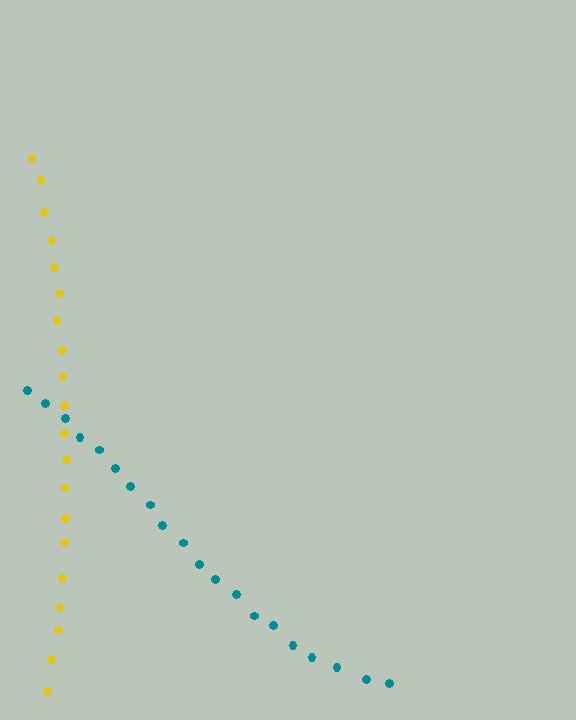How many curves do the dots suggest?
There are 2 distinct paths.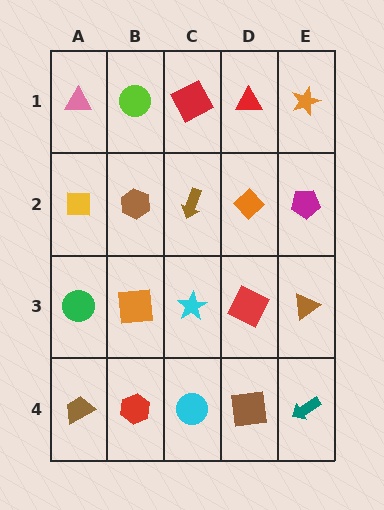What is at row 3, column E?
A brown triangle.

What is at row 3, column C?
A cyan star.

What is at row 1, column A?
A pink triangle.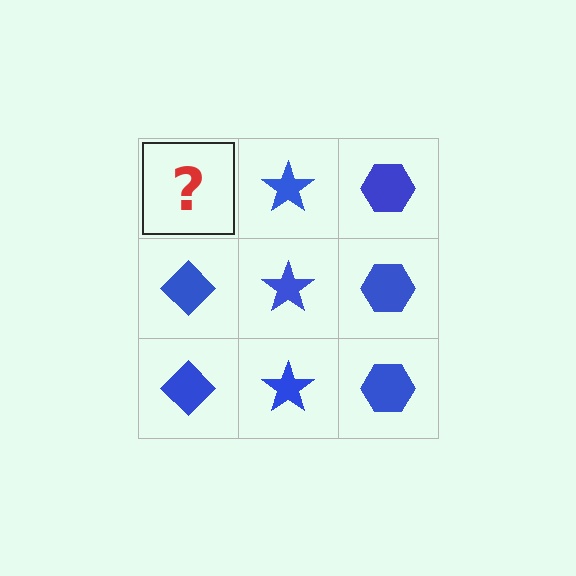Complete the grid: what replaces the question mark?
The question mark should be replaced with a blue diamond.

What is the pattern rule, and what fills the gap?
The rule is that each column has a consistent shape. The gap should be filled with a blue diamond.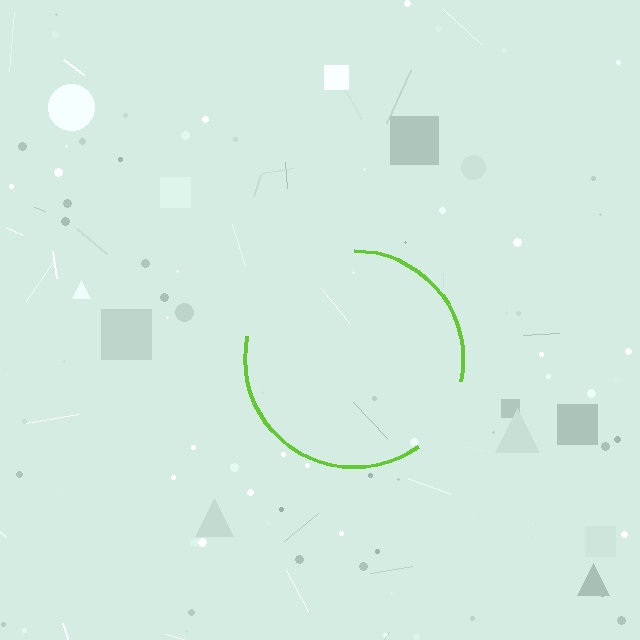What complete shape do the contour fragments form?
The contour fragments form a circle.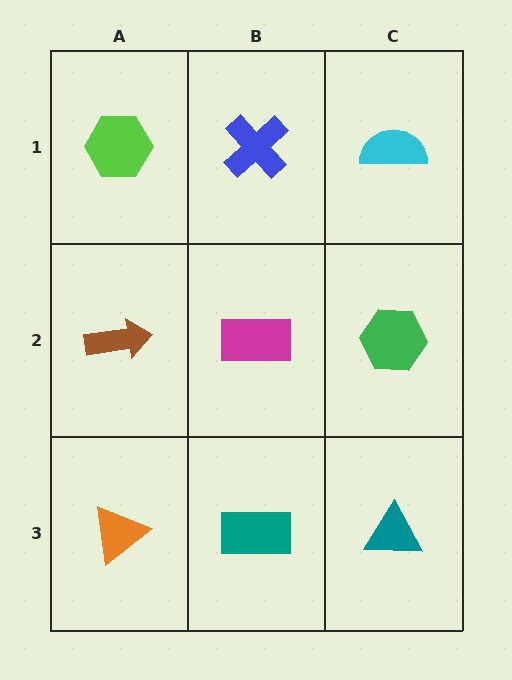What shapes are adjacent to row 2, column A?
A lime hexagon (row 1, column A), an orange triangle (row 3, column A), a magenta rectangle (row 2, column B).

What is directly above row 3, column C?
A green hexagon.